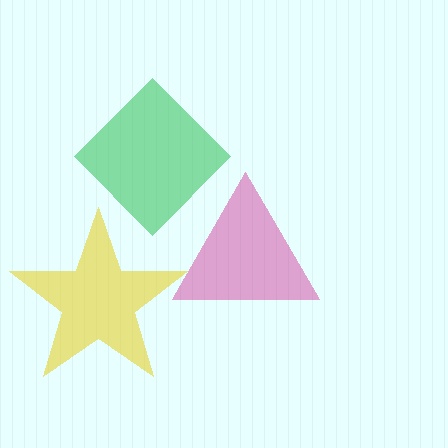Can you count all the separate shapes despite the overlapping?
Yes, there are 3 separate shapes.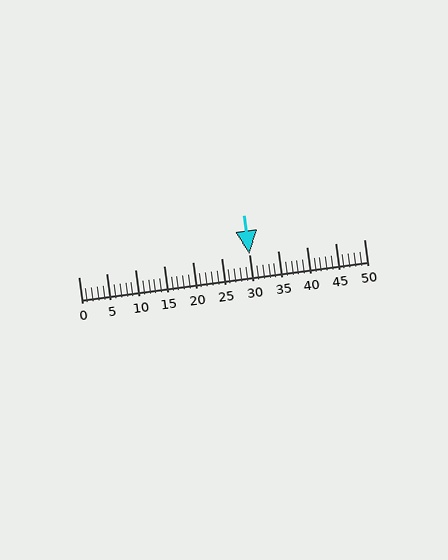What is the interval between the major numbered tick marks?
The major tick marks are spaced 5 units apart.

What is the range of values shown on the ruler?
The ruler shows values from 0 to 50.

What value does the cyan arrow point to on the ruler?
The cyan arrow points to approximately 30.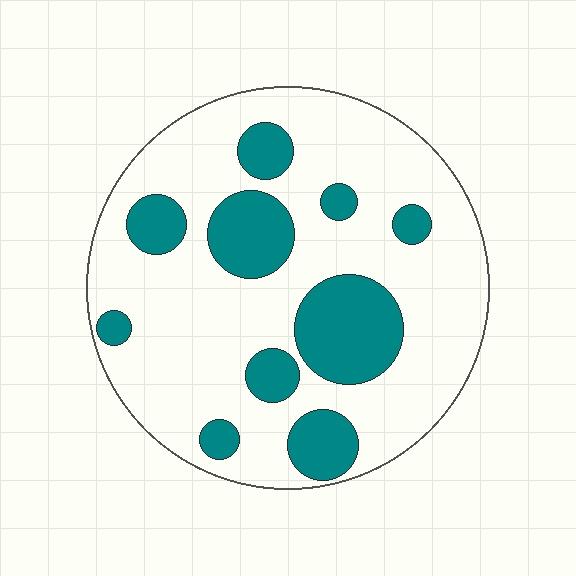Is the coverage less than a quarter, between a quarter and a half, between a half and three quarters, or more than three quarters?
Between a quarter and a half.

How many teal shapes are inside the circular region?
10.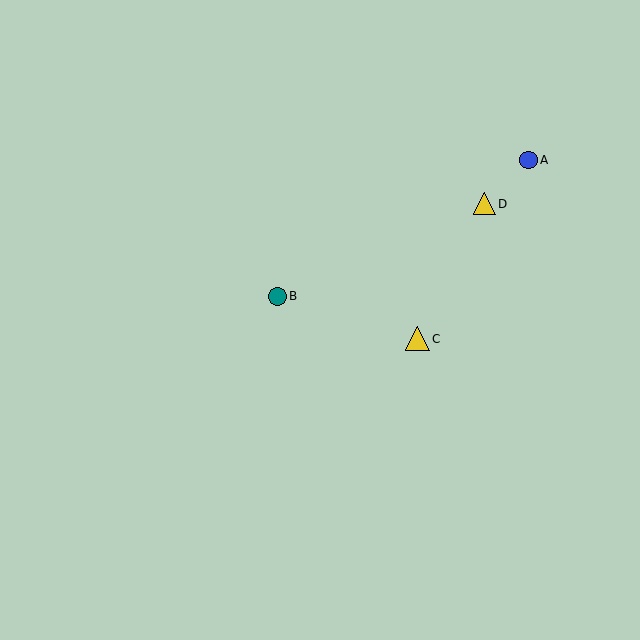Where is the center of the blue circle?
The center of the blue circle is at (529, 160).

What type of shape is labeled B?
Shape B is a teal circle.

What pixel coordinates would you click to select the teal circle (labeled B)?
Click at (277, 296) to select the teal circle B.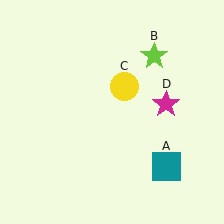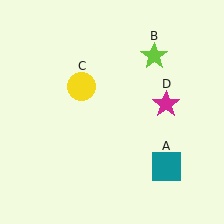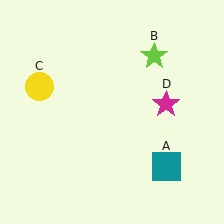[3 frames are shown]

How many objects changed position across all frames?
1 object changed position: yellow circle (object C).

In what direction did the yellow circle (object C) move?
The yellow circle (object C) moved left.